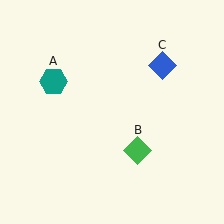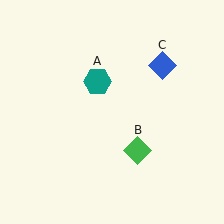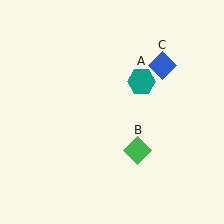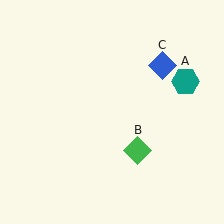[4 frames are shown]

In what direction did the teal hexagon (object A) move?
The teal hexagon (object A) moved right.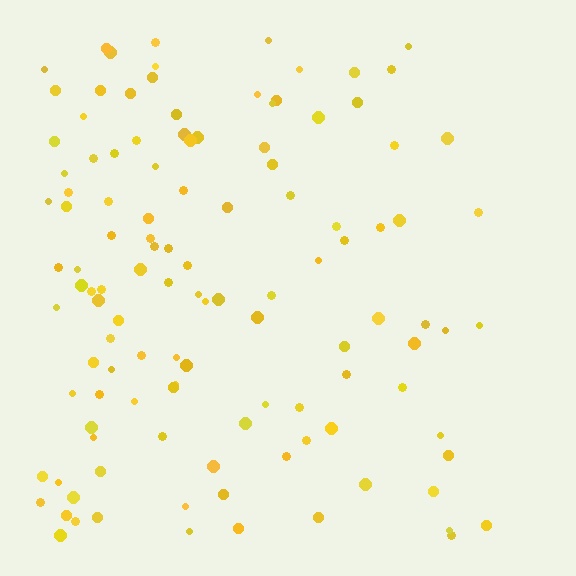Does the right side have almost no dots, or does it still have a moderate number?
Still a moderate number, just noticeably fewer than the left.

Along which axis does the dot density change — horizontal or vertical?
Horizontal.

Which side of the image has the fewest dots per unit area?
The right.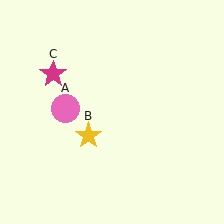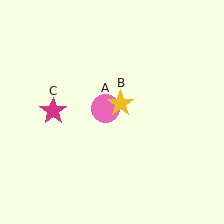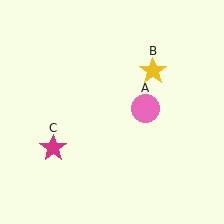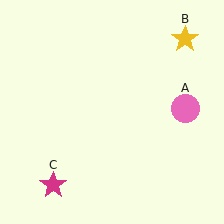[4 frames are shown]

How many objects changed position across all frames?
3 objects changed position: pink circle (object A), yellow star (object B), magenta star (object C).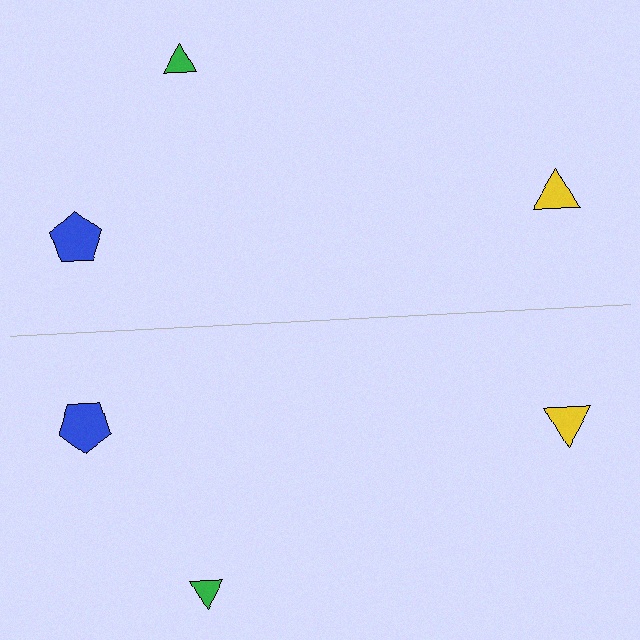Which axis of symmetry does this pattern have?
The pattern has a horizontal axis of symmetry running through the center of the image.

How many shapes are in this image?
There are 6 shapes in this image.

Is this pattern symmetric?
Yes, this pattern has bilateral (reflection) symmetry.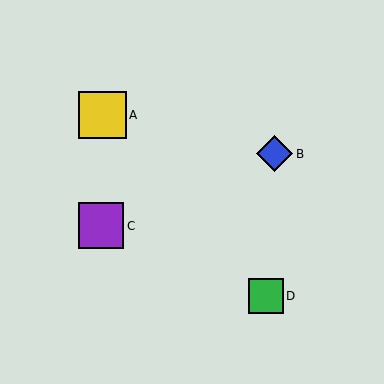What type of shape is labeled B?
Shape B is a blue diamond.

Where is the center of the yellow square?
The center of the yellow square is at (102, 115).